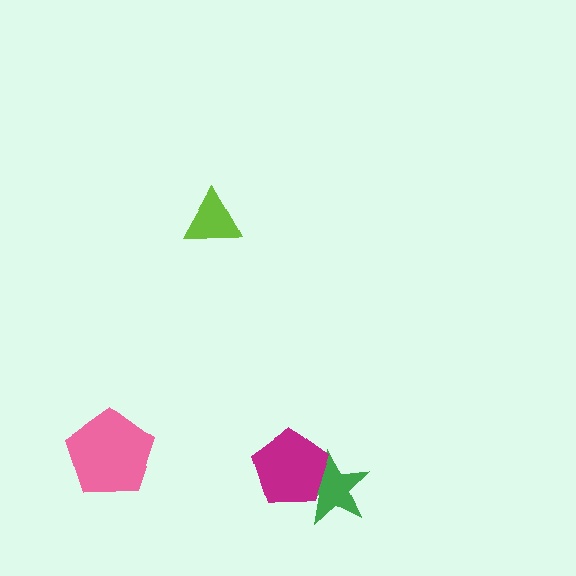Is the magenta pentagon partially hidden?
No, no other shape covers it.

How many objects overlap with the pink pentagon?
0 objects overlap with the pink pentagon.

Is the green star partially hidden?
Yes, it is partially covered by another shape.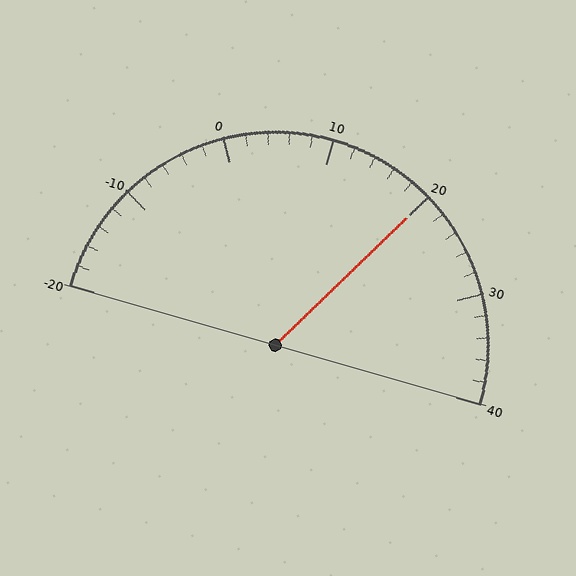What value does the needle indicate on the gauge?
The needle indicates approximately 20.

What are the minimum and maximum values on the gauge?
The gauge ranges from -20 to 40.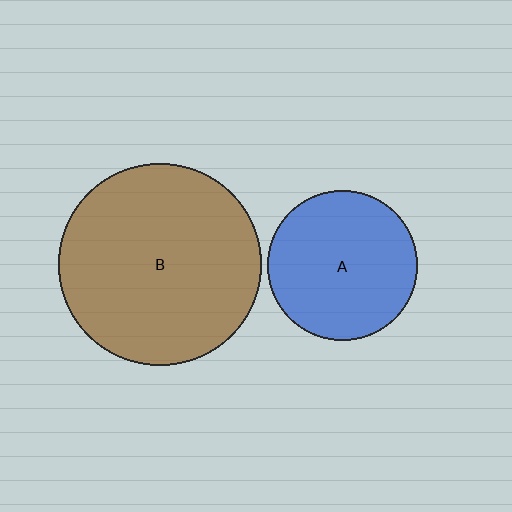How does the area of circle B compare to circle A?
Approximately 1.8 times.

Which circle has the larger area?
Circle B (brown).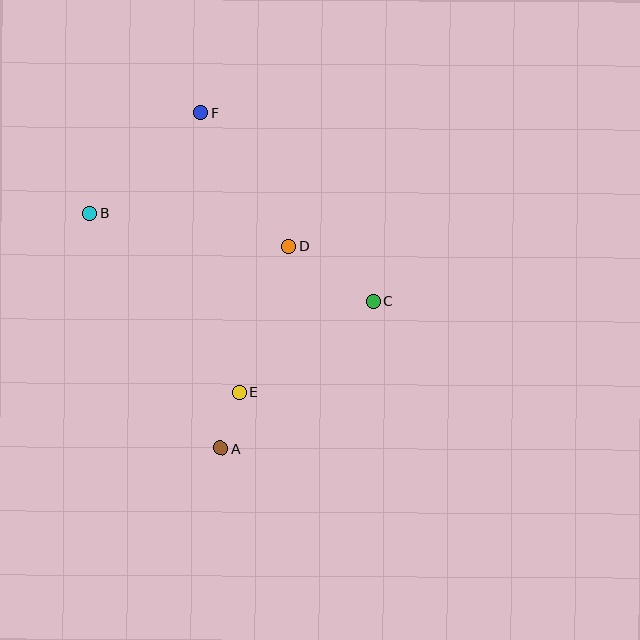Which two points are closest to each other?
Points A and E are closest to each other.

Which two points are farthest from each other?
Points A and F are farthest from each other.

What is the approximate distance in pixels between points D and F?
The distance between D and F is approximately 160 pixels.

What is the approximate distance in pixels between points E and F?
The distance between E and F is approximately 281 pixels.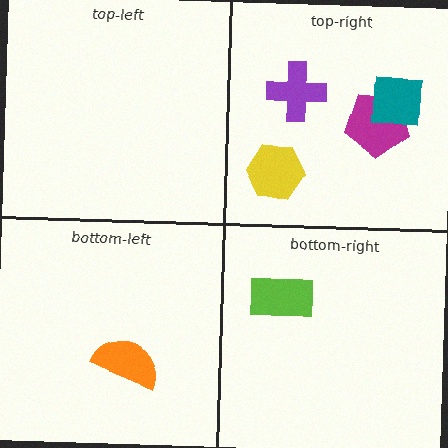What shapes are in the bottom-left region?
The orange semicircle.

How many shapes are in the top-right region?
4.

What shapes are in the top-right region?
The purple cross, the yellow hexagon, the magenta pentagon, the teal square.